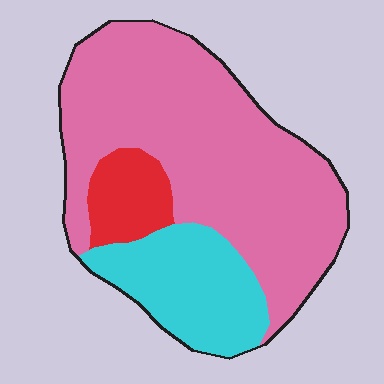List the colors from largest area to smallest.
From largest to smallest: pink, cyan, red.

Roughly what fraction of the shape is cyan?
Cyan takes up between a sixth and a third of the shape.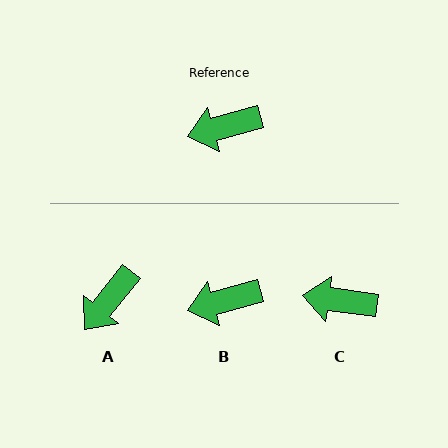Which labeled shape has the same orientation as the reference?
B.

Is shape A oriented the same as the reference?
No, it is off by about 36 degrees.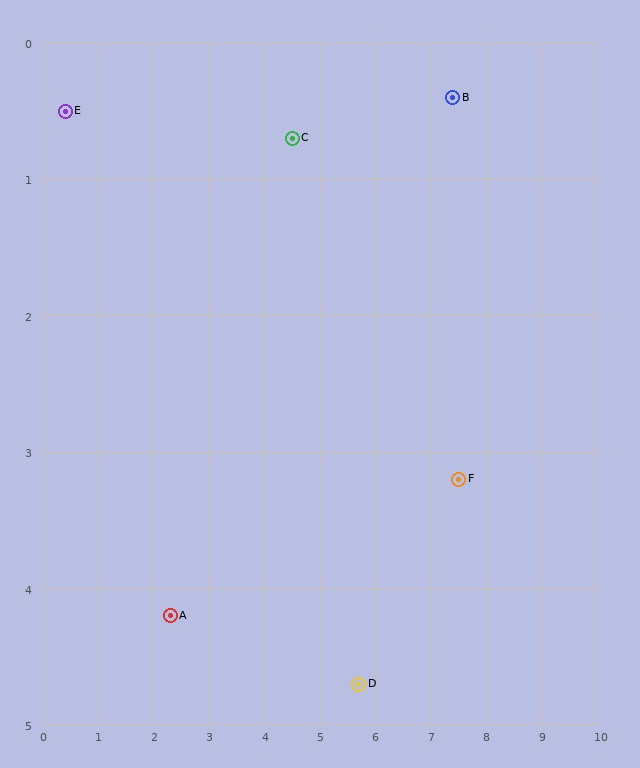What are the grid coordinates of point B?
Point B is at approximately (7.4, 0.4).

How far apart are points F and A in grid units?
Points F and A are about 5.3 grid units apart.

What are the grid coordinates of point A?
Point A is at approximately (2.3, 4.2).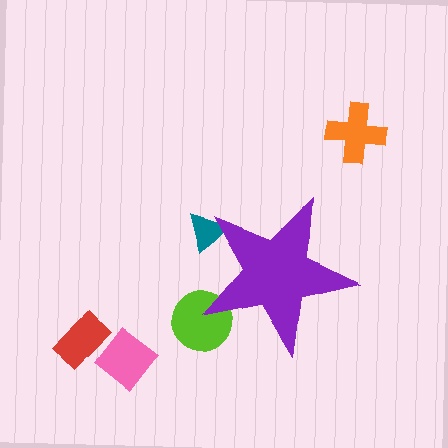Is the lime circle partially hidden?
Yes, the lime circle is partially hidden behind the purple star.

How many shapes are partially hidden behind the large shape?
2 shapes are partially hidden.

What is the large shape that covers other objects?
A purple star.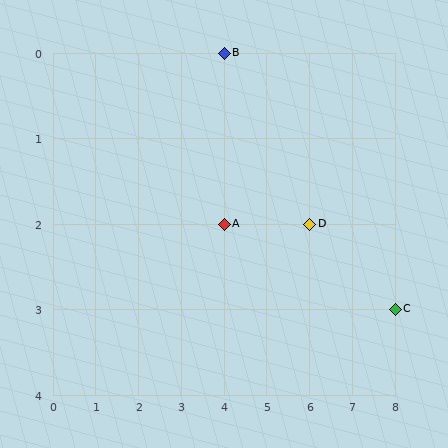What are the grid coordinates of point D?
Point D is at grid coordinates (6, 2).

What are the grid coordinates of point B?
Point B is at grid coordinates (4, 0).